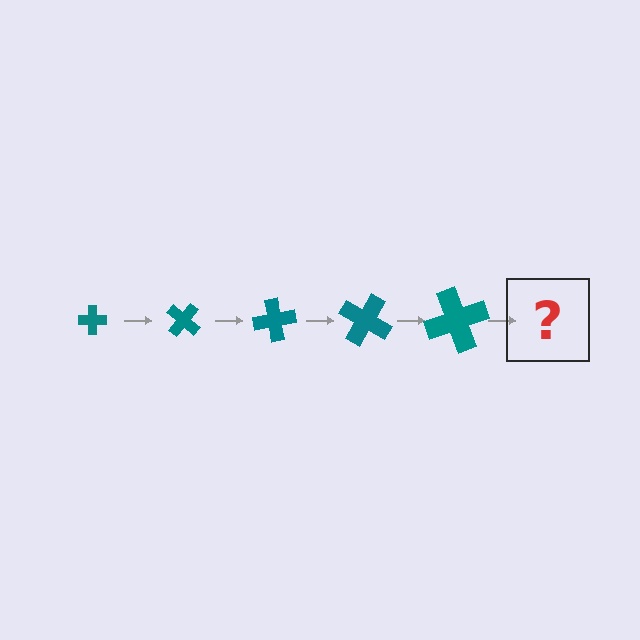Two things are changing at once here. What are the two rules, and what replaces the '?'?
The two rules are that the cross grows larger each step and it rotates 40 degrees each step. The '?' should be a cross, larger than the previous one and rotated 200 degrees from the start.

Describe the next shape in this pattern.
It should be a cross, larger than the previous one and rotated 200 degrees from the start.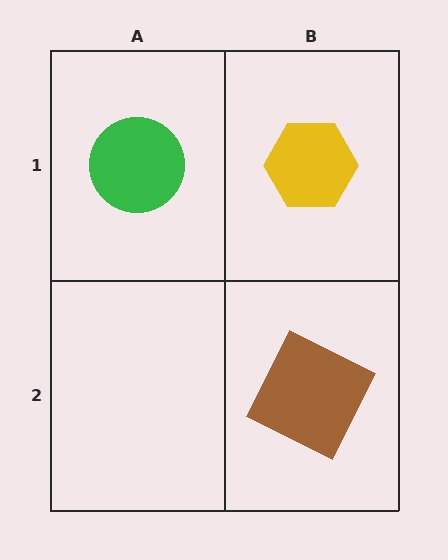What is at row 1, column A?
A green circle.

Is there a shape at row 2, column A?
No, that cell is empty.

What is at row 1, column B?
A yellow hexagon.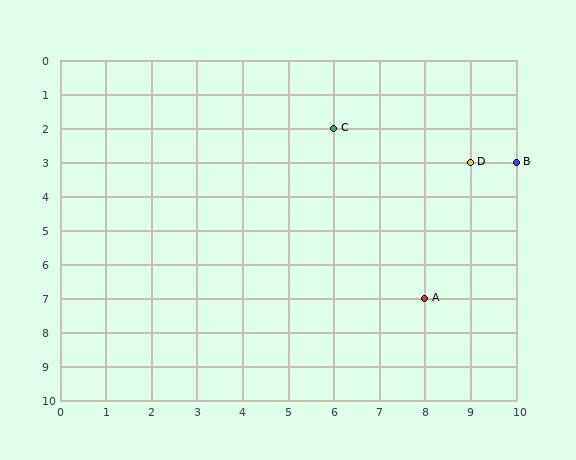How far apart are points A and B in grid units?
Points A and B are 2 columns and 4 rows apart (about 4.5 grid units diagonally).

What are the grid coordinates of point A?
Point A is at grid coordinates (8, 7).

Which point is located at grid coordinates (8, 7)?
Point A is at (8, 7).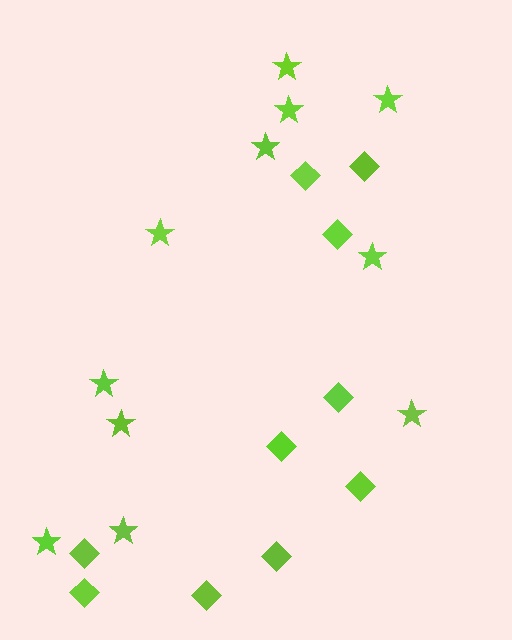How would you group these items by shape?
There are 2 groups: one group of stars (11) and one group of diamonds (10).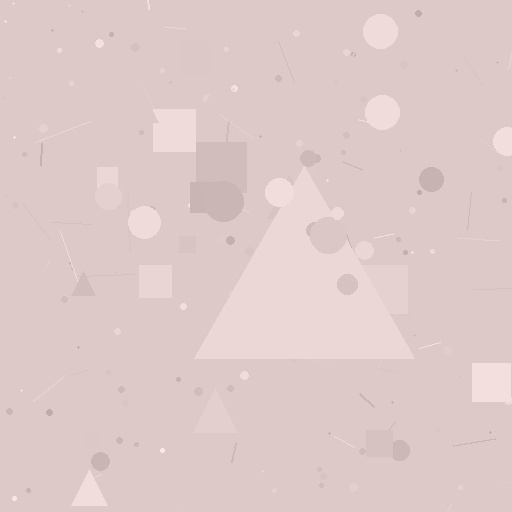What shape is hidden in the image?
A triangle is hidden in the image.